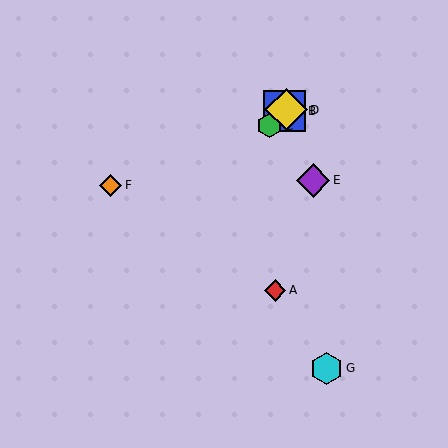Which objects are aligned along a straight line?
Objects B, C, D are aligned along a straight line.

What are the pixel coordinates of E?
Object E is at (313, 180).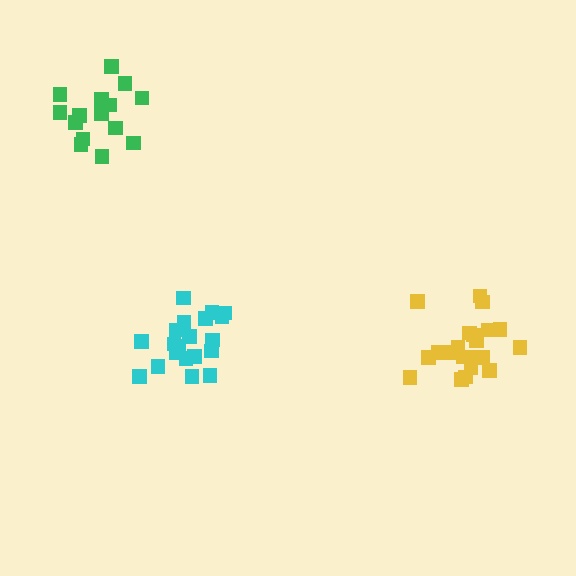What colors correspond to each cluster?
The clusters are colored: yellow, cyan, green.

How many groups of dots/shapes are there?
There are 3 groups.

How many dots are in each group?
Group 1: 21 dots, Group 2: 20 dots, Group 3: 15 dots (56 total).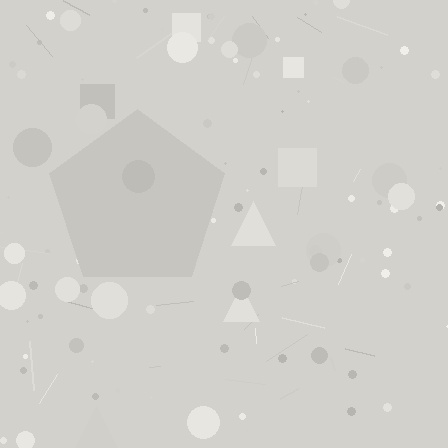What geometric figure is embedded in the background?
A pentagon is embedded in the background.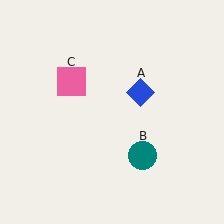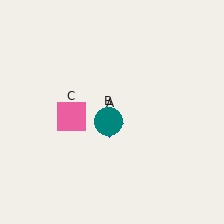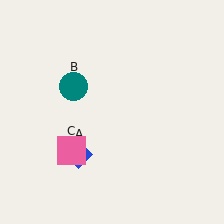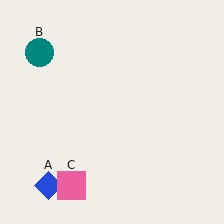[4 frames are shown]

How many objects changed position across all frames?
3 objects changed position: blue diamond (object A), teal circle (object B), pink square (object C).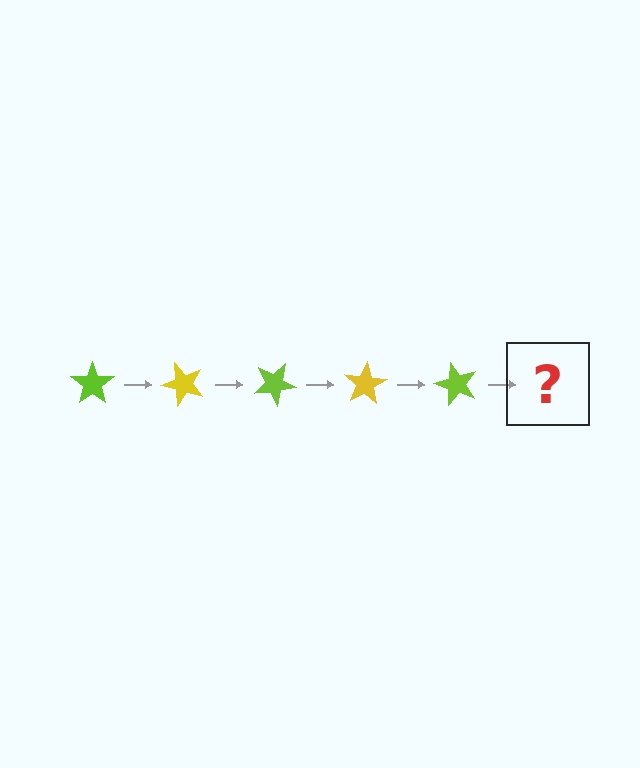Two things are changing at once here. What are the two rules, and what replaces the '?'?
The two rules are that it rotates 50 degrees each step and the color cycles through lime and yellow. The '?' should be a yellow star, rotated 250 degrees from the start.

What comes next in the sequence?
The next element should be a yellow star, rotated 250 degrees from the start.